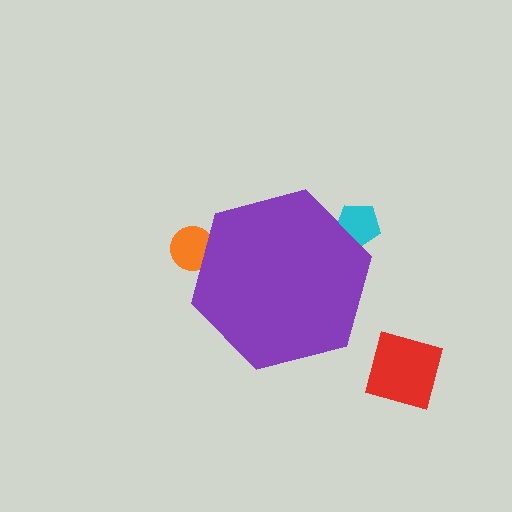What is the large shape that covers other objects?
A purple hexagon.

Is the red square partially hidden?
No, the red square is fully visible.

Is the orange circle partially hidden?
Yes, the orange circle is partially hidden behind the purple hexagon.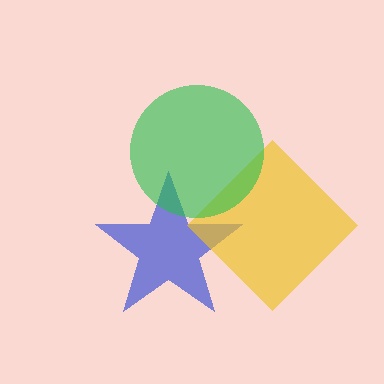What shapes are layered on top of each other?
The layered shapes are: a blue star, a yellow diamond, a green circle.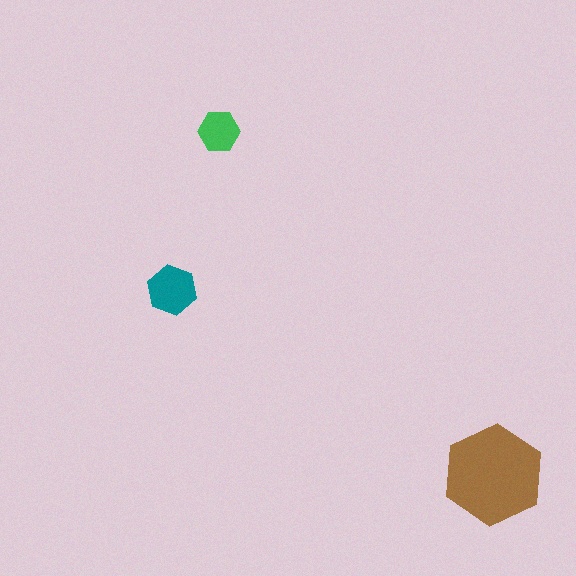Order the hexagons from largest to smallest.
the brown one, the teal one, the green one.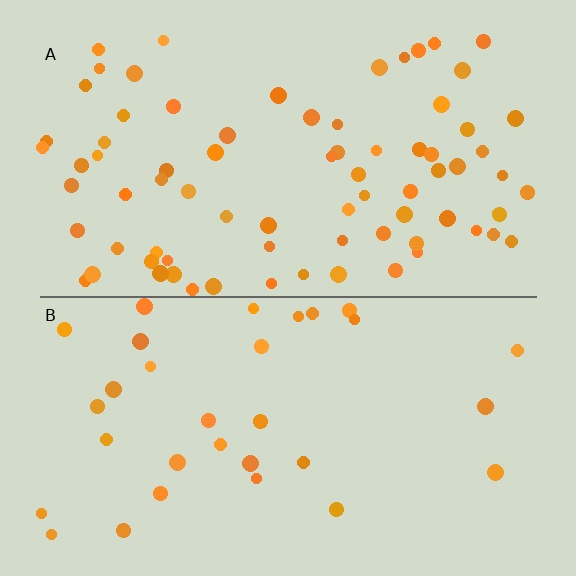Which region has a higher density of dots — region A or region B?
A (the top).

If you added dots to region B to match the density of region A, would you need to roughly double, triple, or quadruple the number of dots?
Approximately double.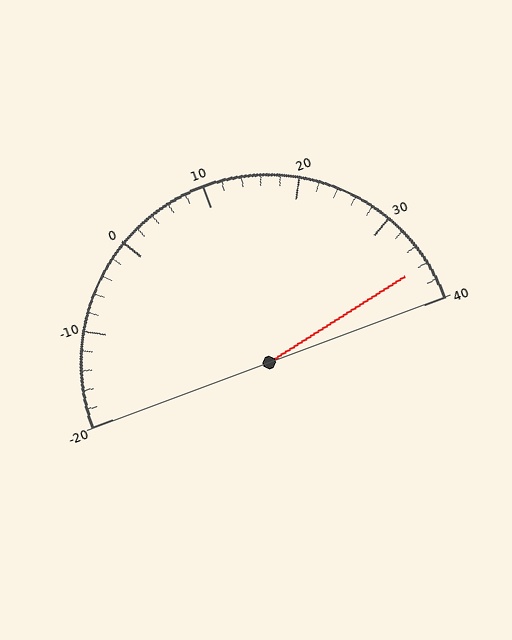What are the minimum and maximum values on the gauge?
The gauge ranges from -20 to 40.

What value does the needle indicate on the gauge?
The needle indicates approximately 36.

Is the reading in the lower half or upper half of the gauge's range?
The reading is in the upper half of the range (-20 to 40).